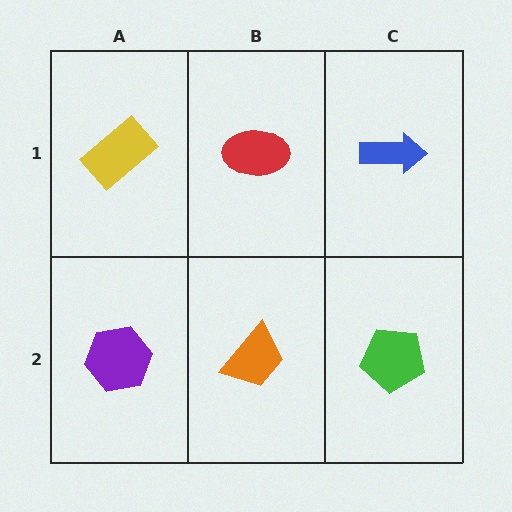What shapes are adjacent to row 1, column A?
A purple hexagon (row 2, column A), a red ellipse (row 1, column B).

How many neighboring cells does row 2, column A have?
2.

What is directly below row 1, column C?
A green pentagon.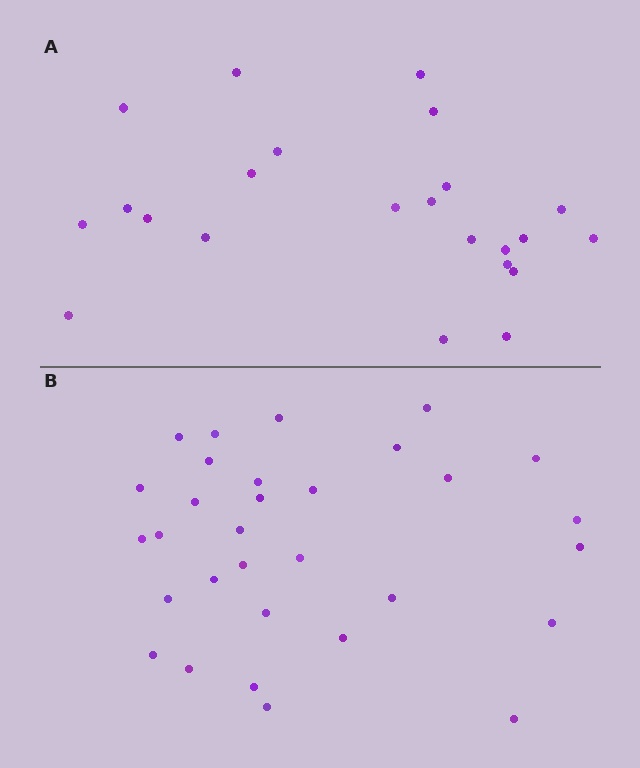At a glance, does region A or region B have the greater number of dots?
Region B (the bottom region) has more dots.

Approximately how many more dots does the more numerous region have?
Region B has roughly 8 or so more dots than region A.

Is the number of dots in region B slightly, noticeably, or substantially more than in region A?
Region B has noticeably more, but not dramatically so. The ratio is roughly 1.3 to 1.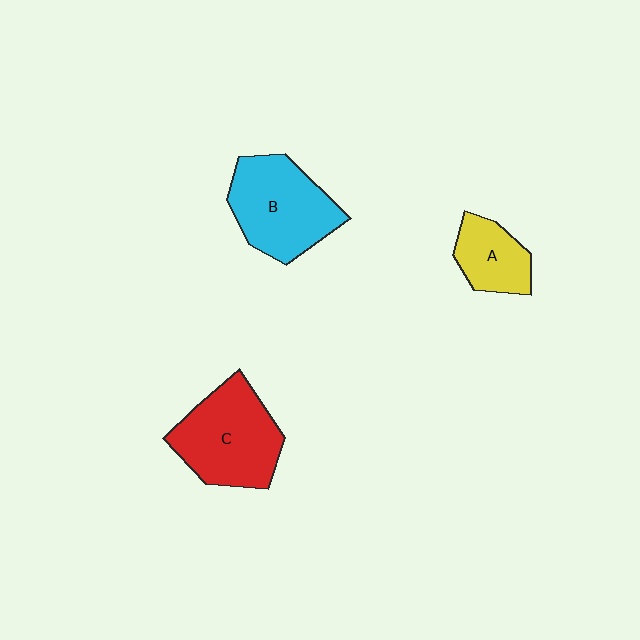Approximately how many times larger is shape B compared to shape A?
Approximately 1.8 times.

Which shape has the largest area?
Shape C (red).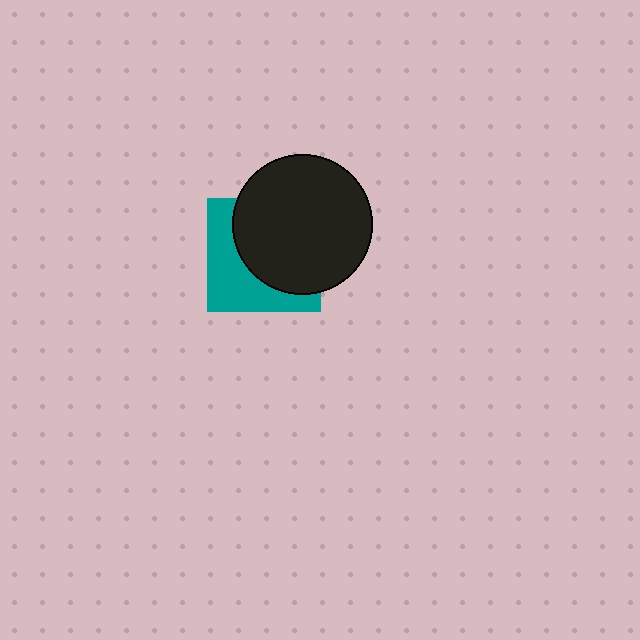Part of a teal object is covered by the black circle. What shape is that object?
It is a square.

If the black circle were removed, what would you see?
You would see the complete teal square.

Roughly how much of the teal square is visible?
A small part of it is visible (roughly 41%).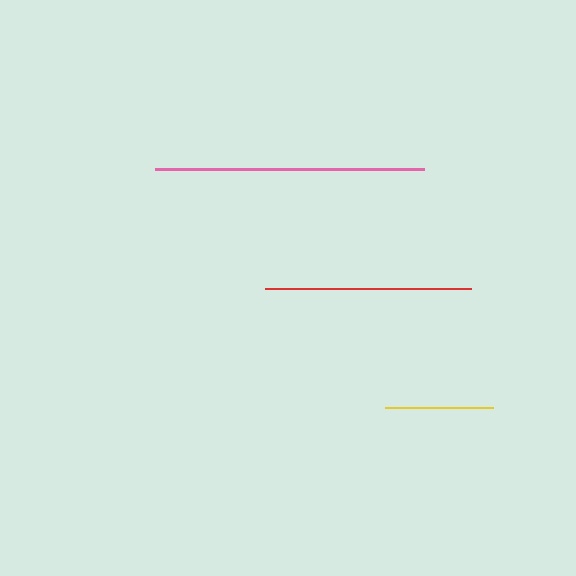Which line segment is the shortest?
The yellow line is the shortest at approximately 108 pixels.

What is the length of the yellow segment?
The yellow segment is approximately 108 pixels long.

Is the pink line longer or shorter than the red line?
The pink line is longer than the red line.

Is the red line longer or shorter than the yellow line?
The red line is longer than the yellow line.